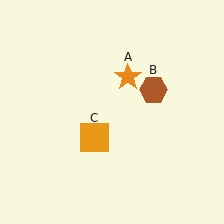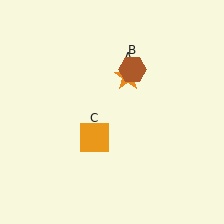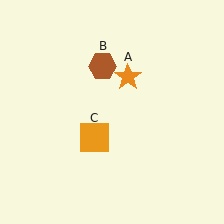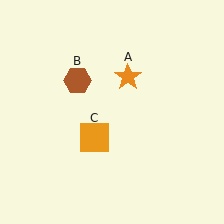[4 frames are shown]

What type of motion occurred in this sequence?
The brown hexagon (object B) rotated counterclockwise around the center of the scene.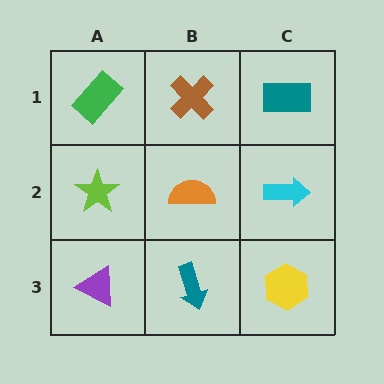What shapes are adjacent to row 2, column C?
A teal rectangle (row 1, column C), a yellow hexagon (row 3, column C), an orange semicircle (row 2, column B).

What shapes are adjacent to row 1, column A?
A lime star (row 2, column A), a brown cross (row 1, column B).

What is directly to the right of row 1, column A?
A brown cross.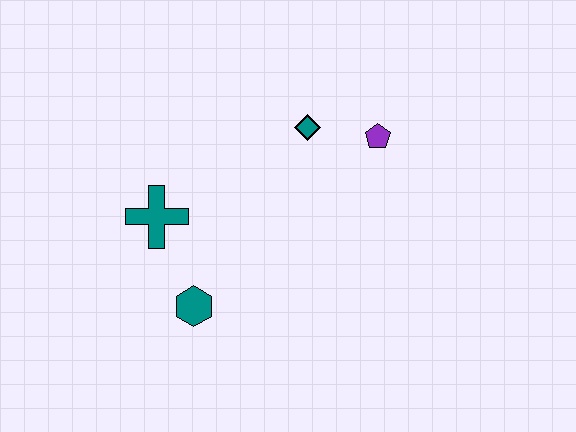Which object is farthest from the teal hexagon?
The purple pentagon is farthest from the teal hexagon.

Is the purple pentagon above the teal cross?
Yes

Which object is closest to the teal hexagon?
The teal cross is closest to the teal hexagon.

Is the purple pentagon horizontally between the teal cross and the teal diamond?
No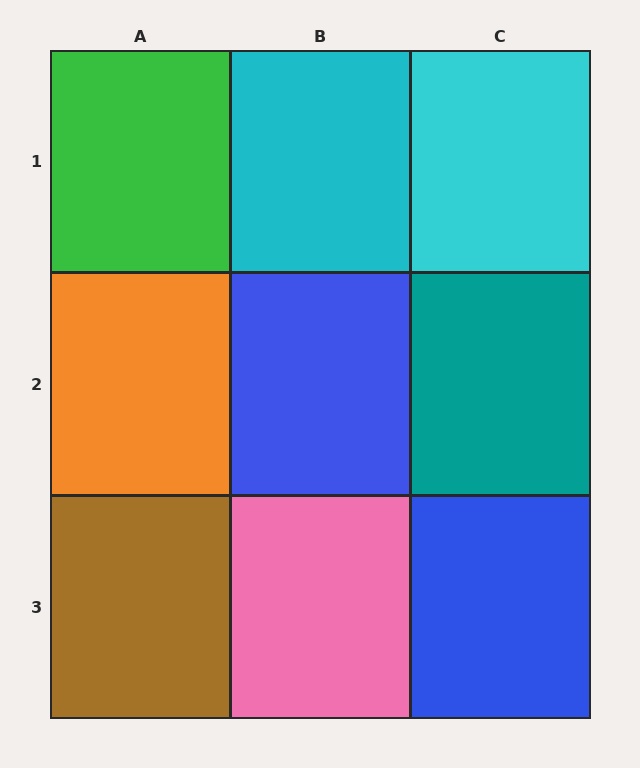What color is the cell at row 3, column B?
Pink.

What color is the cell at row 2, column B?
Blue.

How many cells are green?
1 cell is green.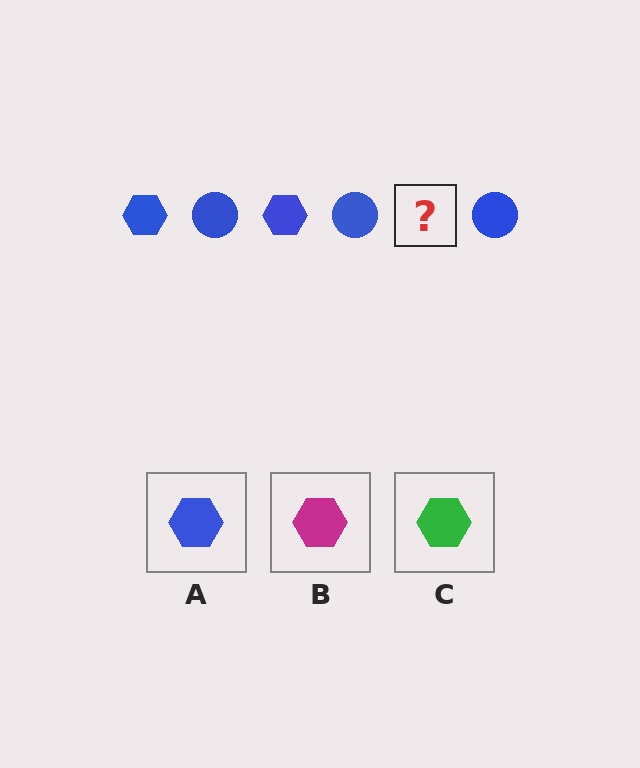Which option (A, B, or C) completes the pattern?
A.